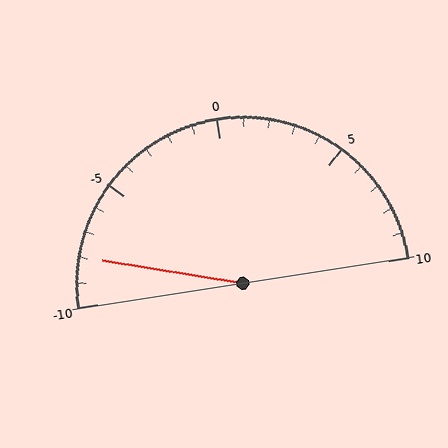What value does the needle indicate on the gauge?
The needle indicates approximately -8.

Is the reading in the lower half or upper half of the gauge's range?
The reading is in the lower half of the range (-10 to 10).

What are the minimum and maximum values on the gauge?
The gauge ranges from -10 to 10.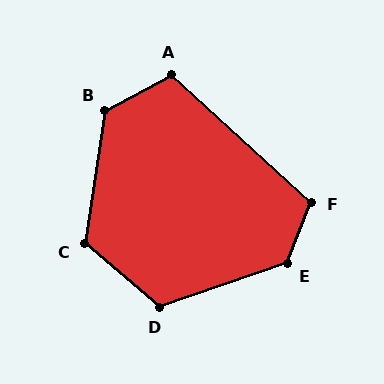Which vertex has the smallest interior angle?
A, at approximately 109 degrees.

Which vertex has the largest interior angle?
E, at approximately 130 degrees.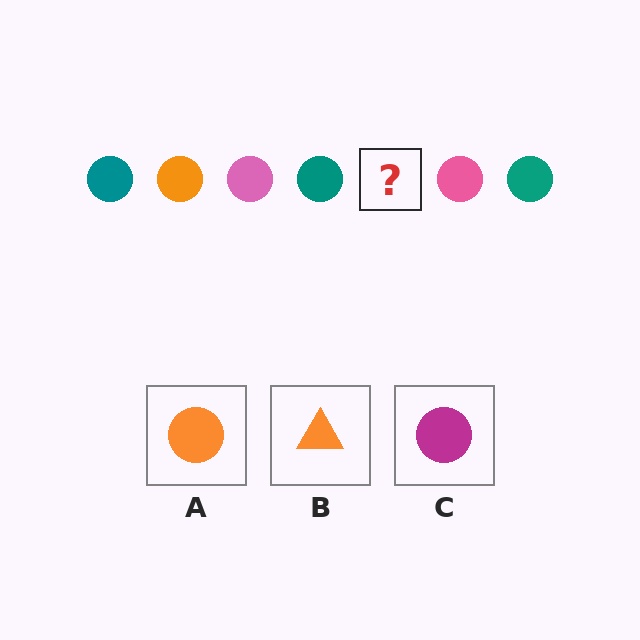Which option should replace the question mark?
Option A.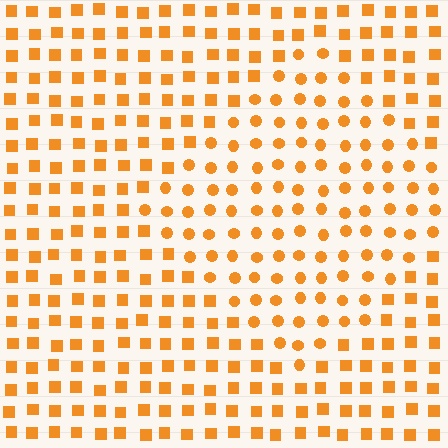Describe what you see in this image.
The image is filled with small orange elements arranged in a uniform grid. A diamond-shaped region contains circles, while the surrounding area contains squares. The boundary is defined purely by the change in element shape.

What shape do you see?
I see a diamond.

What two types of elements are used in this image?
The image uses circles inside the diamond region and squares outside it.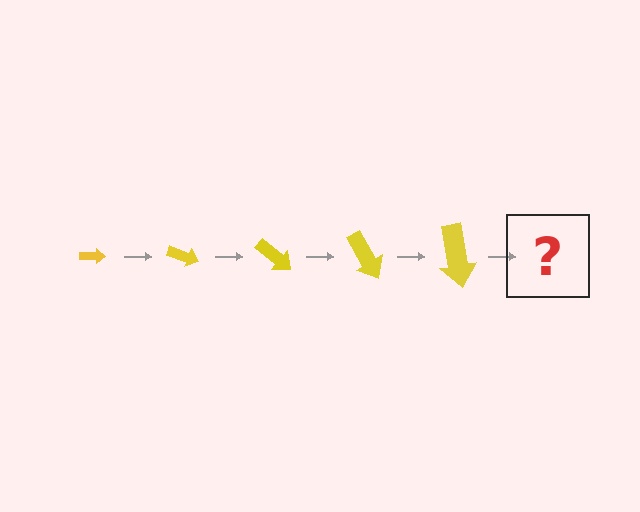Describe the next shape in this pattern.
It should be an arrow, larger than the previous one and rotated 100 degrees from the start.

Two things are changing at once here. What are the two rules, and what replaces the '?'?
The two rules are that the arrow grows larger each step and it rotates 20 degrees each step. The '?' should be an arrow, larger than the previous one and rotated 100 degrees from the start.